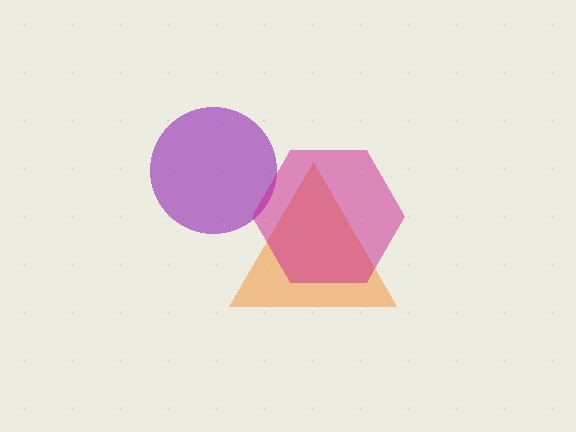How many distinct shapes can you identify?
There are 3 distinct shapes: an orange triangle, a purple circle, a magenta hexagon.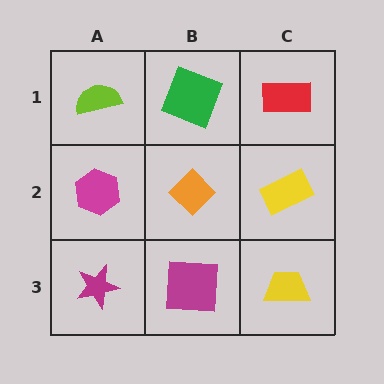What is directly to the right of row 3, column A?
A magenta square.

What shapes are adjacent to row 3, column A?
A magenta hexagon (row 2, column A), a magenta square (row 3, column B).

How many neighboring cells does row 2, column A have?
3.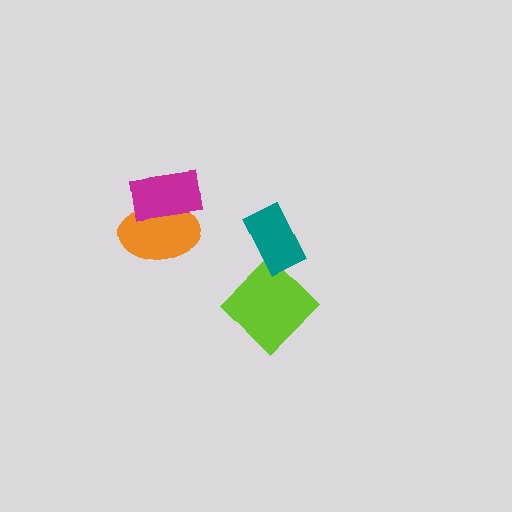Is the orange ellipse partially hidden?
Yes, it is partially covered by another shape.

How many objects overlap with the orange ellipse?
1 object overlaps with the orange ellipse.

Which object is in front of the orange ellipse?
The magenta rectangle is in front of the orange ellipse.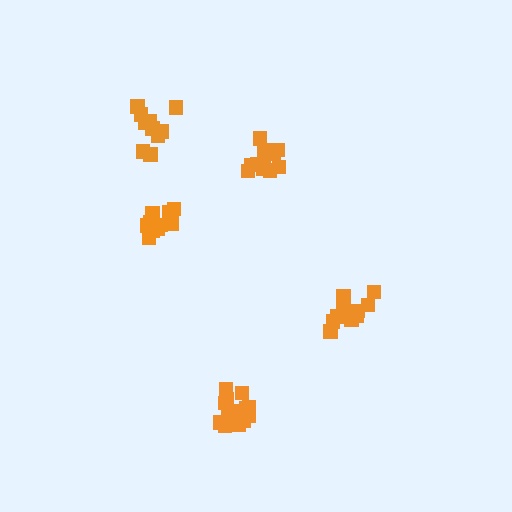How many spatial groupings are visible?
There are 5 spatial groupings.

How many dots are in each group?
Group 1: 16 dots, Group 2: 13 dots, Group 3: 13 dots, Group 4: 12 dots, Group 5: 10 dots (64 total).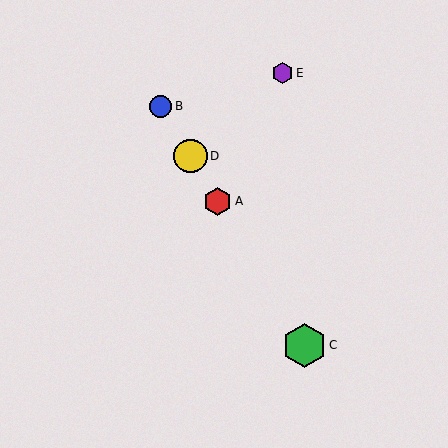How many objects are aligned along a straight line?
4 objects (A, B, C, D) are aligned along a straight line.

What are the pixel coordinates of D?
Object D is at (190, 156).